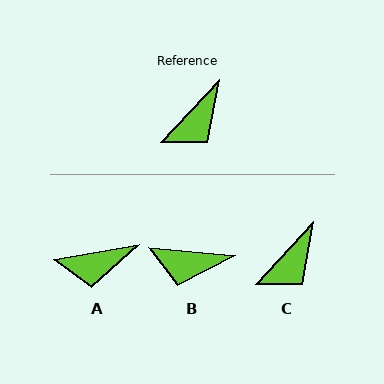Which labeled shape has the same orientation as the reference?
C.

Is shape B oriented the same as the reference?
No, it is off by about 53 degrees.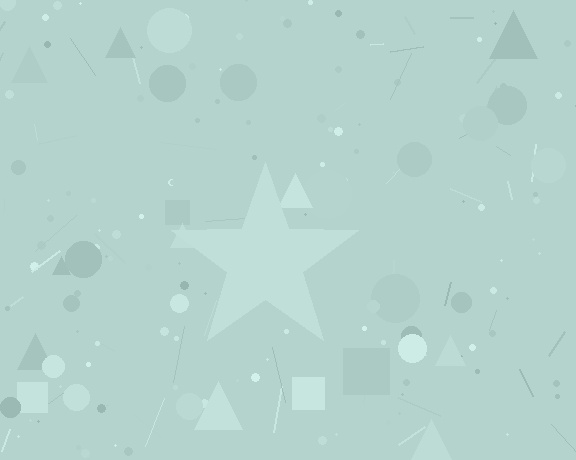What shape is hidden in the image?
A star is hidden in the image.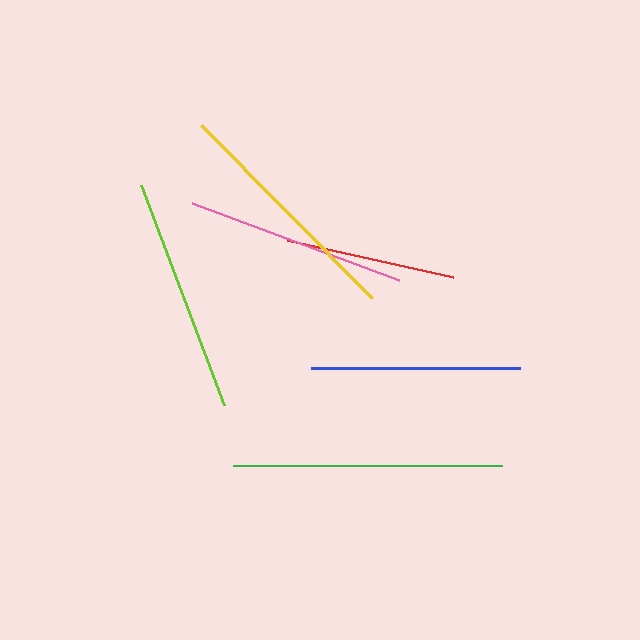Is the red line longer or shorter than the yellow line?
The yellow line is longer than the red line.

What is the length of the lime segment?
The lime segment is approximately 235 pixels long.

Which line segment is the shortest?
The red line is the shortest at approximately 171 pixels.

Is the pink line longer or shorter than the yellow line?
The yellow line is longer than the pink line.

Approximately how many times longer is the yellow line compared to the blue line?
The yellow line is approximately 1.2 times the length of the blue line.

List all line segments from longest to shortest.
From longest to shortest: green, yellow, lime, pink, blue, red.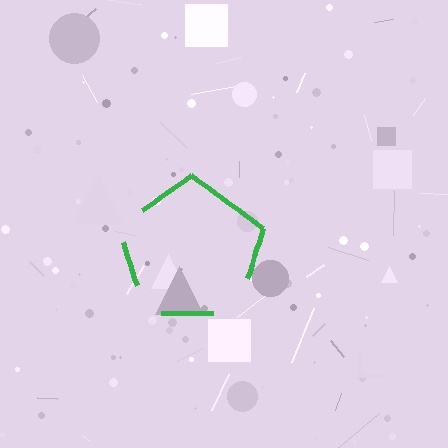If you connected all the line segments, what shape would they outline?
They would outline a pentagon.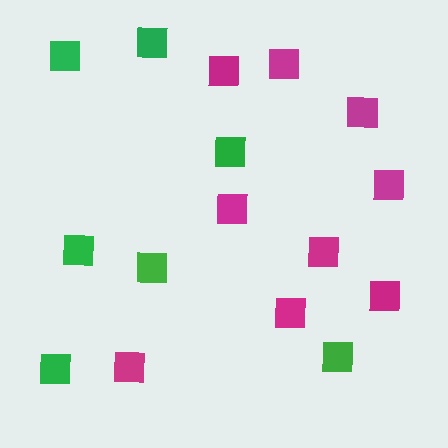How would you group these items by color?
There are 2 groups: one group of green squares (7) and one group of magenta squares (9).